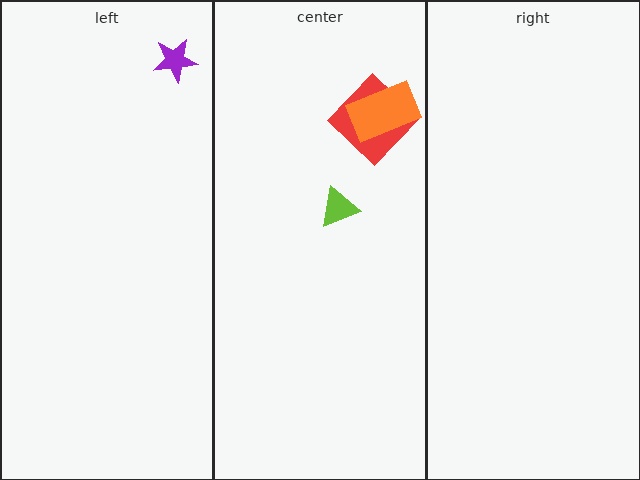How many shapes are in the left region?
1.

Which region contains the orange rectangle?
The center region.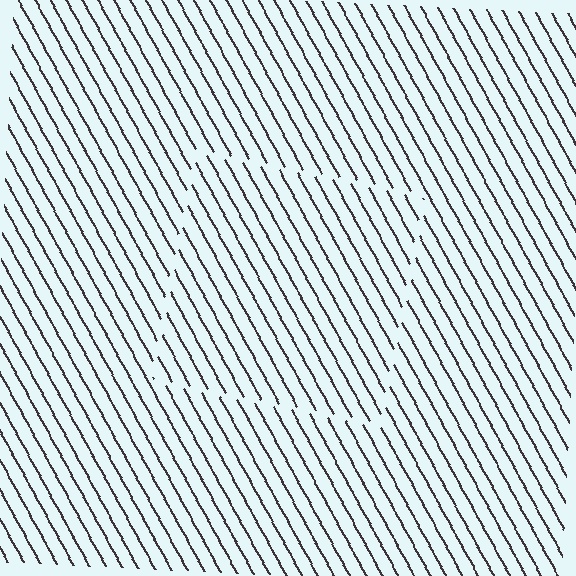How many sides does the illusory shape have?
4 sides — the line-ends trace a square.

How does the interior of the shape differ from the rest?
The interior of the shape contains the same grating, shifted by half a period — the contour is defined by the phase discontinuity where line-ends from the inner and outer gratings abut.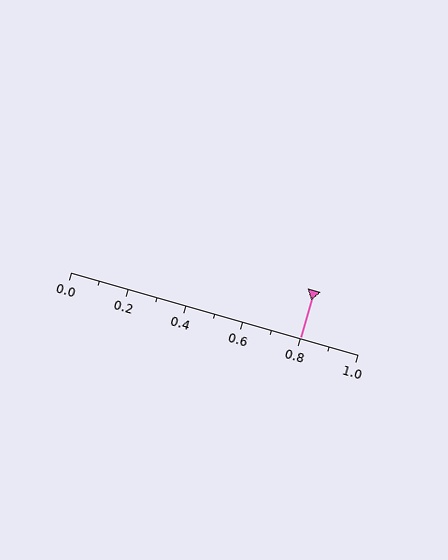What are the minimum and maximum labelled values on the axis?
The axis runs from 0.0 to 1.0.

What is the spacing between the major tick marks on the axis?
The major ticks are spaced 0.2 apart.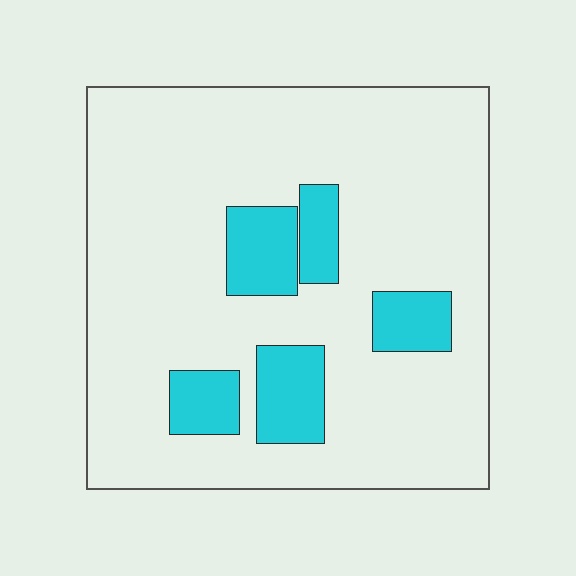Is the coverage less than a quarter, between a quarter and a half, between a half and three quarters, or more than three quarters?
Less than a quarter.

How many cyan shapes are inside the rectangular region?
5.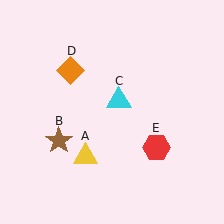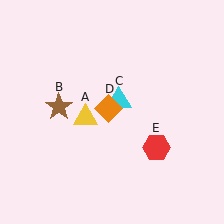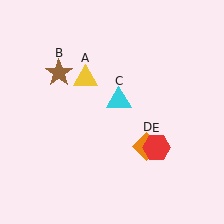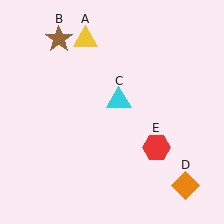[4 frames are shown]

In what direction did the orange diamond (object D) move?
The orange diamond (object D) moved down and to the right.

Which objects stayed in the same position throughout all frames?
Cyan triangle (object C) and red hexagon (object E) remained stationary.